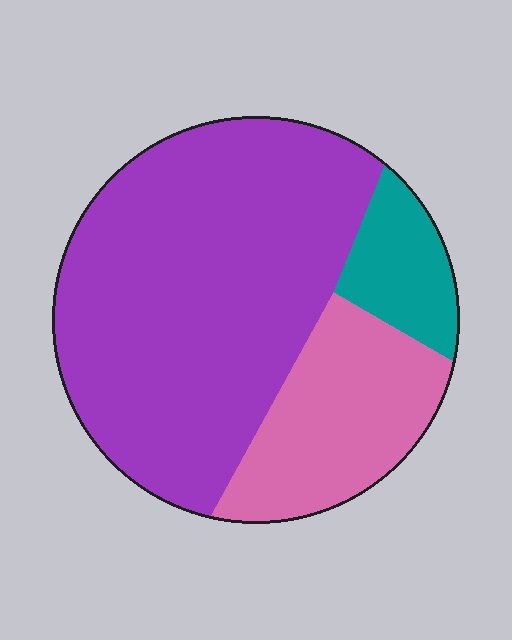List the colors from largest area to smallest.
From largest to smallest: purple, pink, teal.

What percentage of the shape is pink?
Pink takes up about one quarter (1/4) of the shape.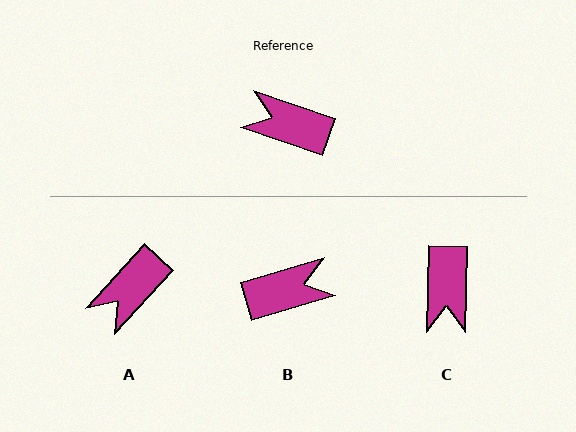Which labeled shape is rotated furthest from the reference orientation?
B, about 144 degrees away.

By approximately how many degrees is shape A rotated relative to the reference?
Approximately 67 degrees counter-clockwise.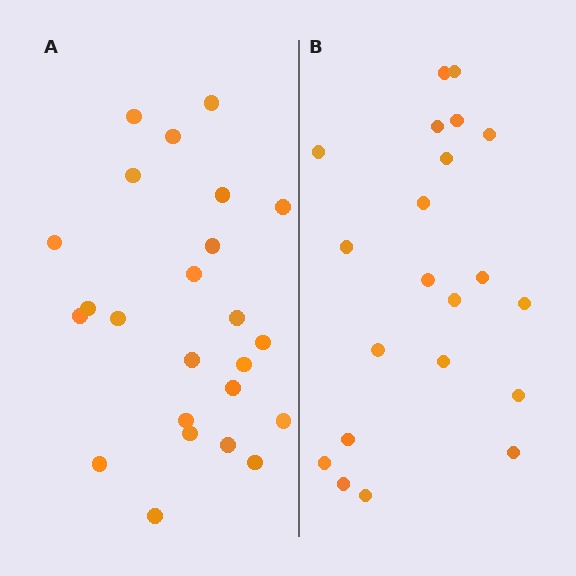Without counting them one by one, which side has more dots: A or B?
Region A (the left region) has more dots.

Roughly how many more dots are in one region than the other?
Region A has just a few more — roughly 2 or 3 more dots than region B.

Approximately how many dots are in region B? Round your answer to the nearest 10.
About 20 dots. (The exact count is 21, which rounds to 20.)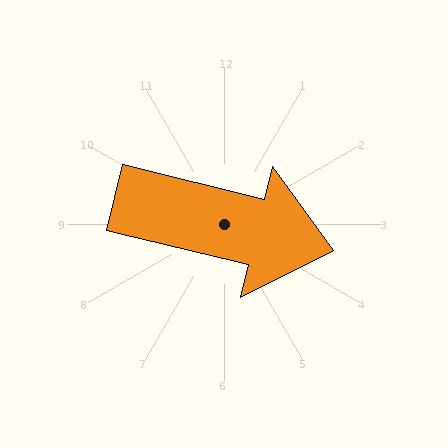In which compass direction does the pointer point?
East.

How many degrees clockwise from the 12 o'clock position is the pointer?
Approximately 104 degrees.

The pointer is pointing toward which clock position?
Roughly 3 o'clock.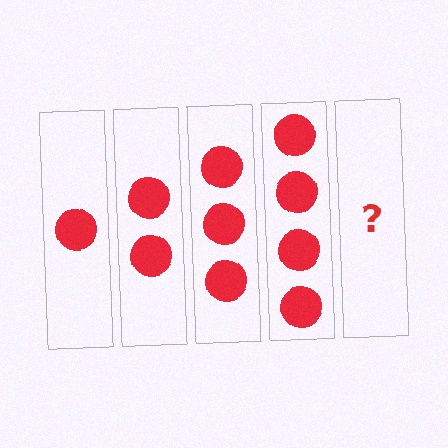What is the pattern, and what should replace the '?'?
The pattern is that each step adds one more circle. The '?' should be 5 circles.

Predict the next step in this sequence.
The next step is 5 circles.